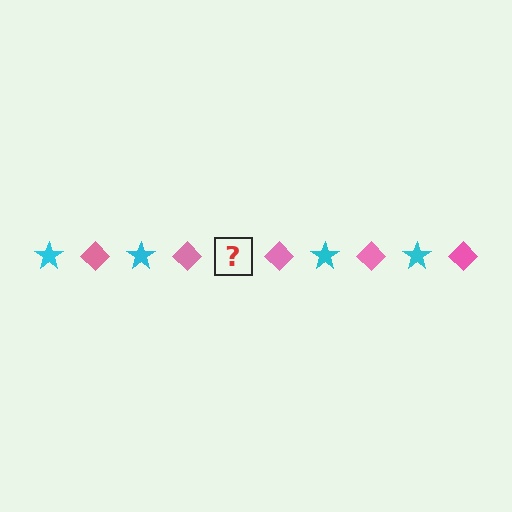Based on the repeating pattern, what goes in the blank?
The blank should be a cyan star.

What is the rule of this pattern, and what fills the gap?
The rule is that the pattern alternates between cyan star and pink diamond. The gap should be filled with a cyan star.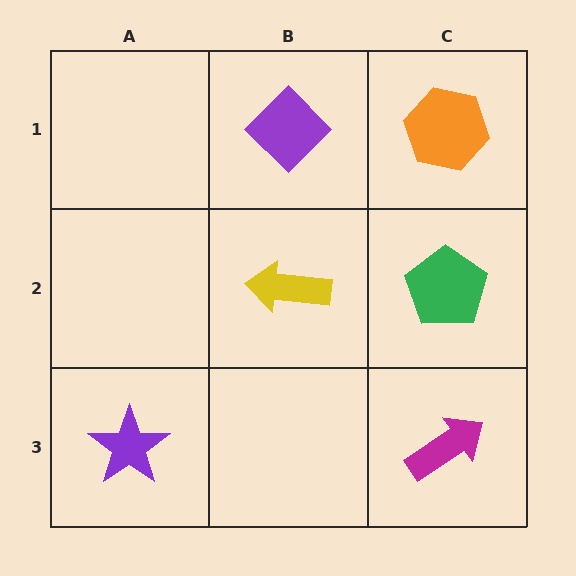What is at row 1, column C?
An orange hexagon.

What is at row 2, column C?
A green pentagon.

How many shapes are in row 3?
2 shapes.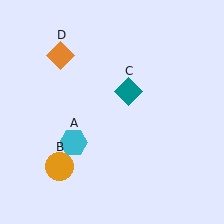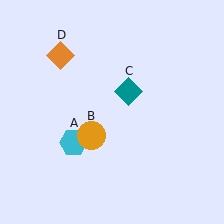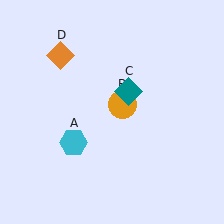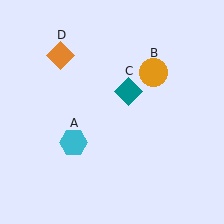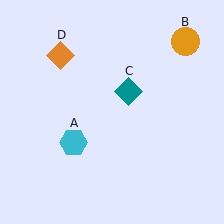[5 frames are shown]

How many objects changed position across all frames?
1 object changed position: orange circle (object B).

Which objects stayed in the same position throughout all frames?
Cyan hexagon (object A) and teal diamond (object C) and orange diamond (object D) remained stationary.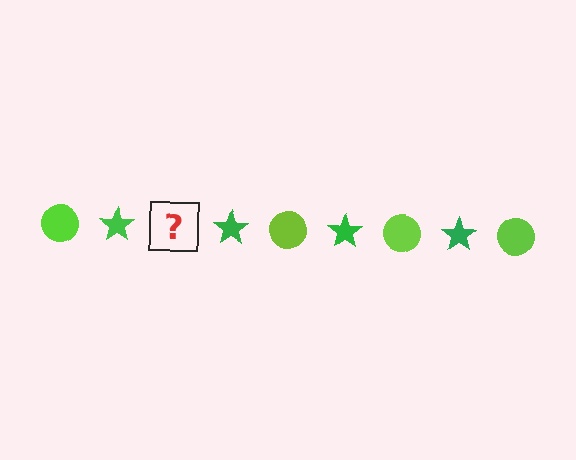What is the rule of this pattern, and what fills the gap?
The rule is that the pattern alternates between lime circle and green star. The gap should be filled with a lime circle.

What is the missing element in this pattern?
The missing element is a lime circle.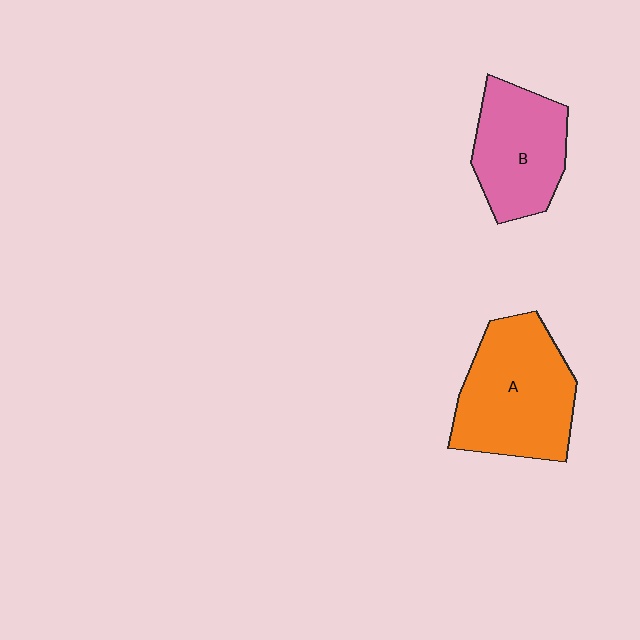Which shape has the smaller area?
Shape B (pink).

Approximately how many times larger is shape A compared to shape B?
Approximately 1.3 times.